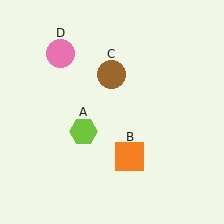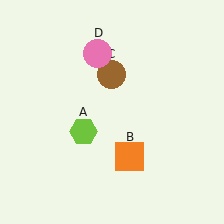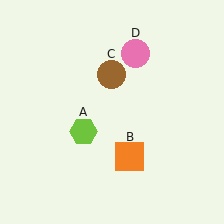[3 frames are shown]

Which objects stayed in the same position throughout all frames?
Lime hexagon (object A) and orange square (object B) and brown circle (object C) remained stationary.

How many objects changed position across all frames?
1 object changed position: pink circle (object D).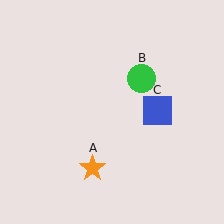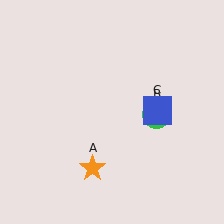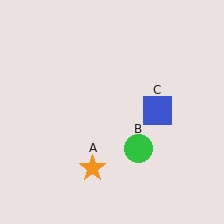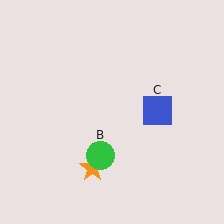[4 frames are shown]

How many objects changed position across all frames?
1 object changed position: green circle (object B).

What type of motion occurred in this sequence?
The green circle (object B) rotated clockwise around the center of the scene.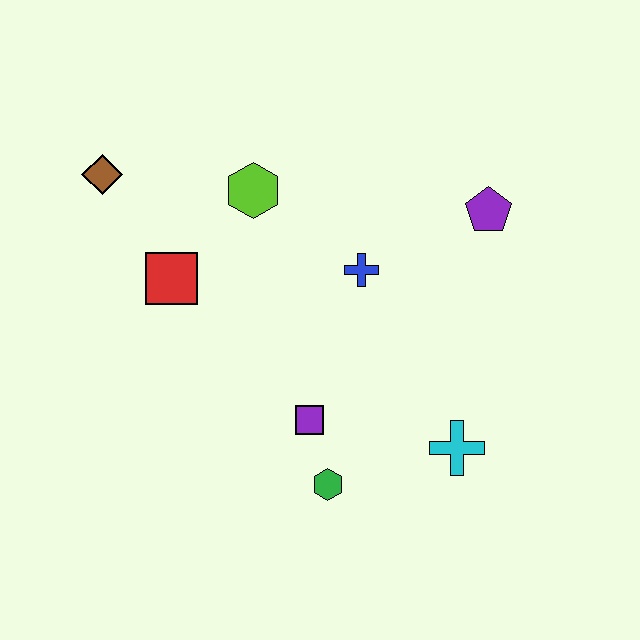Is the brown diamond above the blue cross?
Yes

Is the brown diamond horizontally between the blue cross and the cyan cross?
No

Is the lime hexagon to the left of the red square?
No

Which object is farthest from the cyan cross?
The brown diamond is farthest from the cyan cross.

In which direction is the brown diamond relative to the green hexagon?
The brown diamond is above the green hexagon.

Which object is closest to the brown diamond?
The red square is closest to the brown diamond.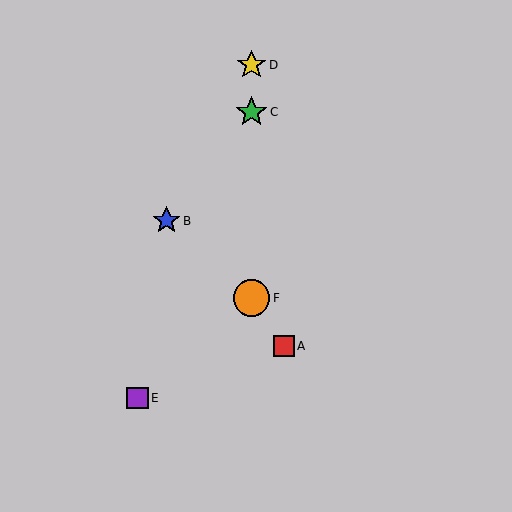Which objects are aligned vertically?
Objects C, D, F are aligned vertically.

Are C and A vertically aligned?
No, C is at x≈251 and A is at x≈284.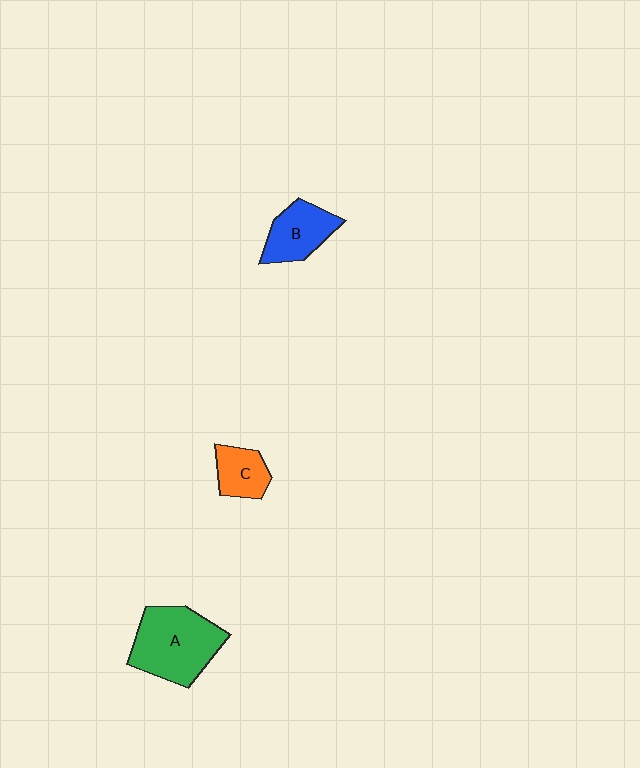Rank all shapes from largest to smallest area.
From largest to smallest: A (green), B (blue), C (orange).